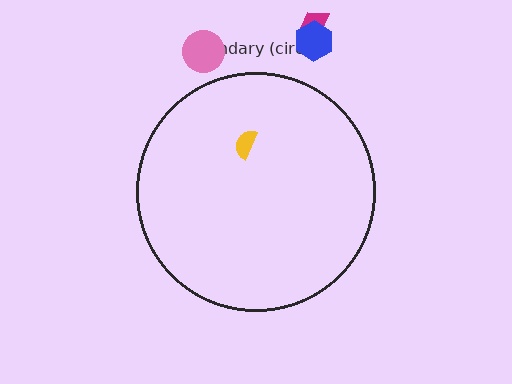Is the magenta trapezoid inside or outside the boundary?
Outside.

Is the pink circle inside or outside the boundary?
Outside.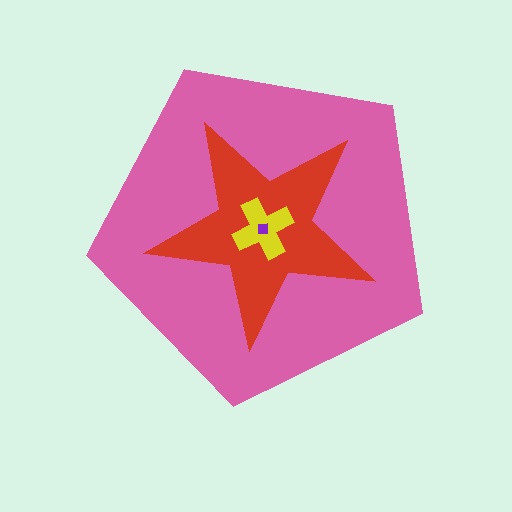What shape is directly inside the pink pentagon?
The red star.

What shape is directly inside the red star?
The yellow cross.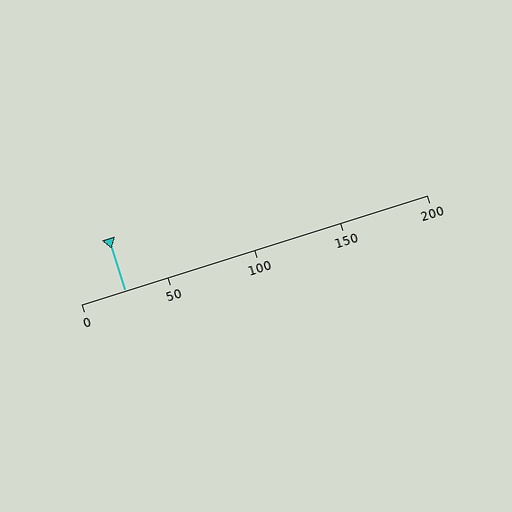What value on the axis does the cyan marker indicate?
The marker indicates approximately 25.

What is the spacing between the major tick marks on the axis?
The major ticks are spaced 50 apart.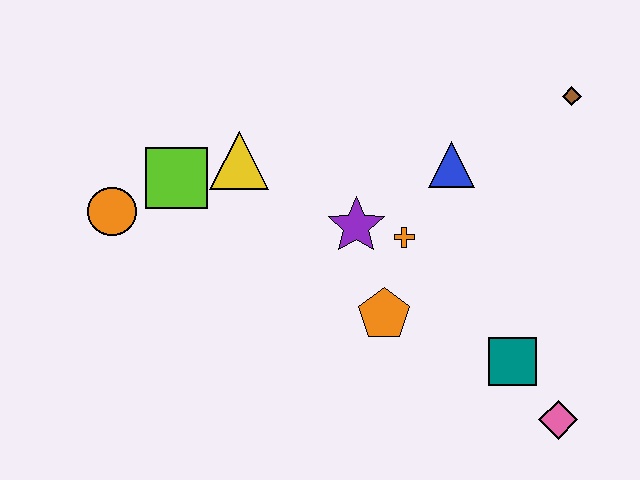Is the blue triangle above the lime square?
Yes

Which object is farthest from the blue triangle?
The orange circle is farthest from the blue triangle.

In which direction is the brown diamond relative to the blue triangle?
The brown diamond is to the right of the blue triangle.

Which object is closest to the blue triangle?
The orange cross is closest to the blue triangle.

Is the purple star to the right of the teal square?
No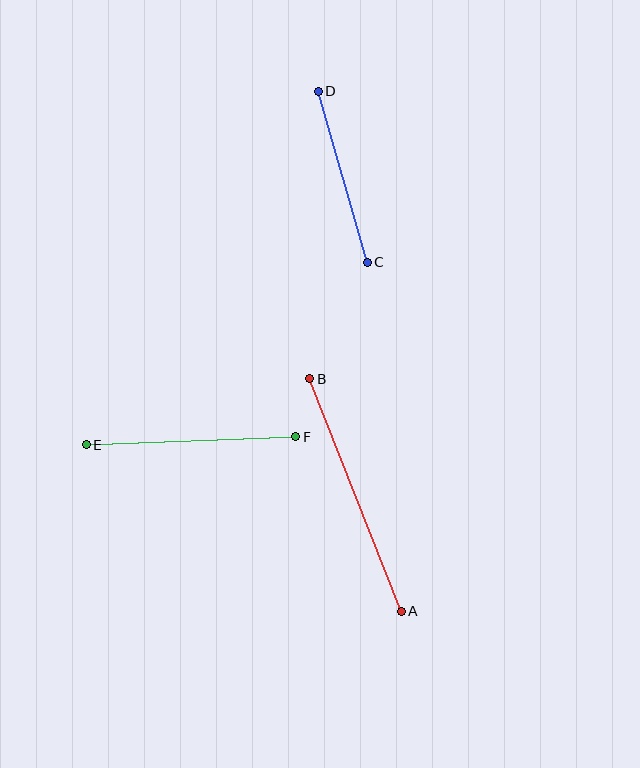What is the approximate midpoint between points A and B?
The midpoint is at approximately (356, 495) pixels.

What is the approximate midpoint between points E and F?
The midpoint is at approximately (191, 441) pixels.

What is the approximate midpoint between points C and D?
The midpoint is at approximately (343, 177) pixels.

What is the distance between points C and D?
The distance is approximately 178 pixels.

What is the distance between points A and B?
The distance is approximately 250 pixels.